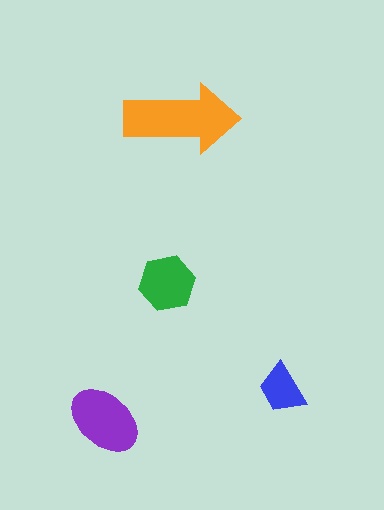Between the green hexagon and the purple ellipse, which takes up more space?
The purple ellipse.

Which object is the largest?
The orange arrow.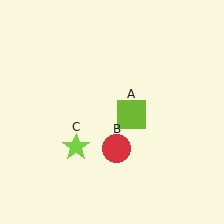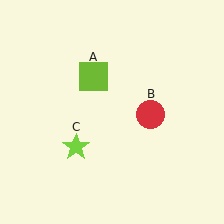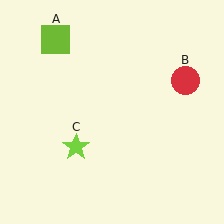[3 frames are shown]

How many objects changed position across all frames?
2 objects changed position: lime square (object A), red circle (object B).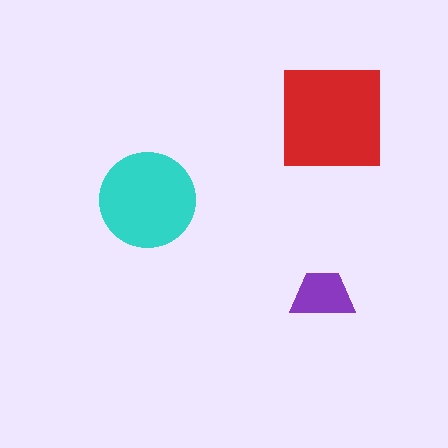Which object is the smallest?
The purple trapezoid.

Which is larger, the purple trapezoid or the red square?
The red square.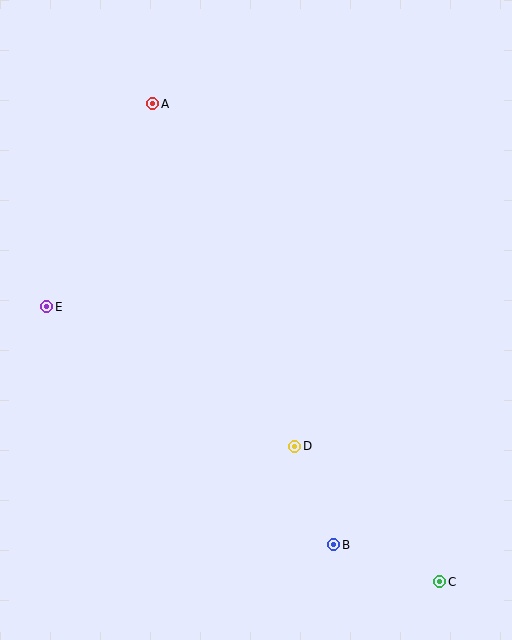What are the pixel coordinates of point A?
Point A is at (153, 104).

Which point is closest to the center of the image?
Point D at (295, 446) is closest to the center.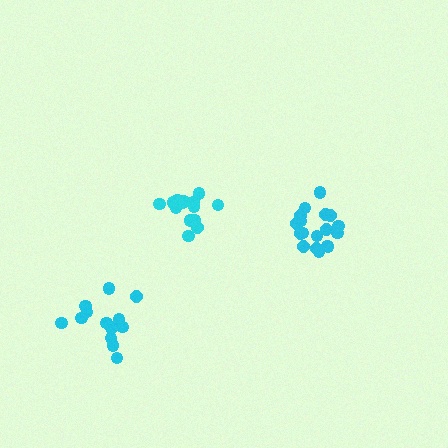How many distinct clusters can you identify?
There are 3 distinct clusters.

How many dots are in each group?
Group 1: 15 dots, Group 2: 18 dots, Group 3: 13 dots (46 total).